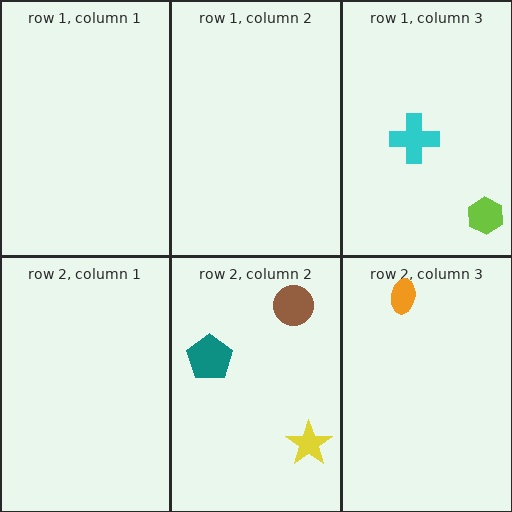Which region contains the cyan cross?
The row 1, column 3 region.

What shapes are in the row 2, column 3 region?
The orange ellipse.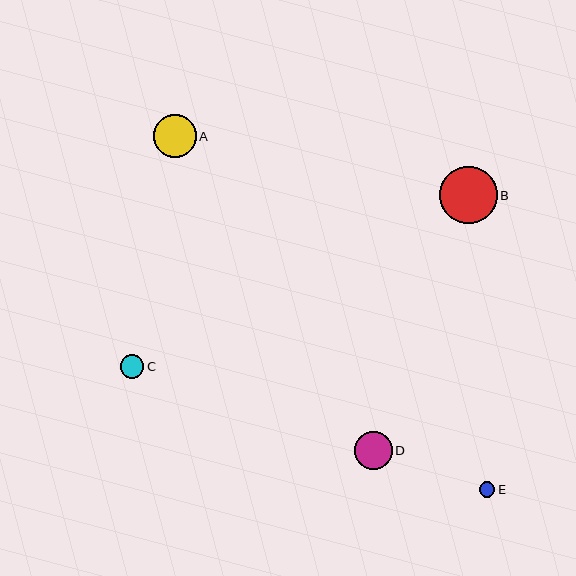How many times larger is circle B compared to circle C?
Circle B is approximately 2.4 times the size of circle C.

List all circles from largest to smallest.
From largest to smallest: B, A, D, C, E.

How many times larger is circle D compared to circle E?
Circle D is approximately 2.4 times the size of circle E.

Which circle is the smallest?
Circle E is the smallest with a size of approximately 16 pixels.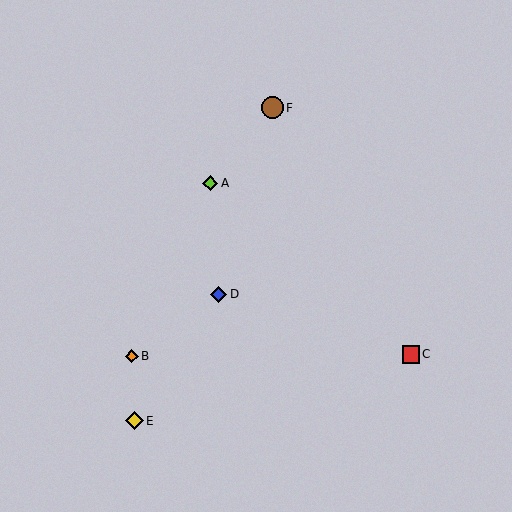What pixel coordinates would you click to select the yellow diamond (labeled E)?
Click at (134, 421) to select the yellow diamond E.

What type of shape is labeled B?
Shape B is an orange diamond.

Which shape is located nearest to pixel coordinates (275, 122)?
The brown circle (labeled F) at (272, 108) is nearest to that location.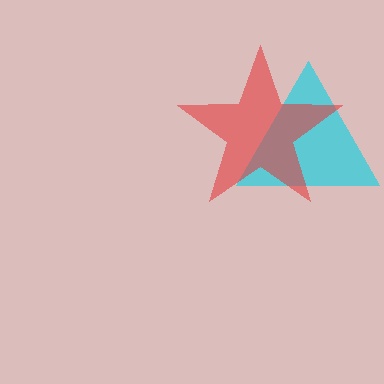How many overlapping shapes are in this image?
There are 2 overlapping shapes in the image.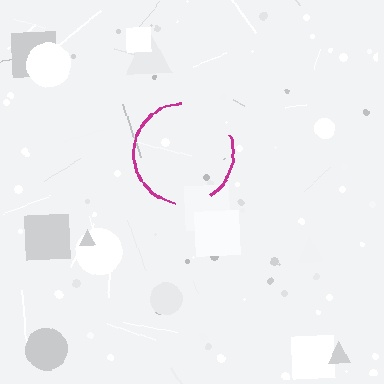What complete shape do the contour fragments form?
The contour fragments form a circle.